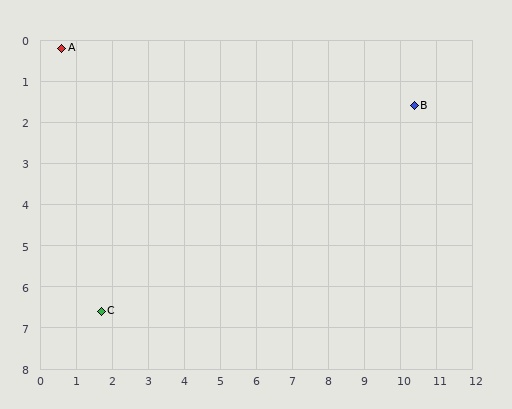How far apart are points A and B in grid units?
Points A and B are about 9.9 grid units apart.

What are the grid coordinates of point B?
Point B is at approximately (10.4, 1.6).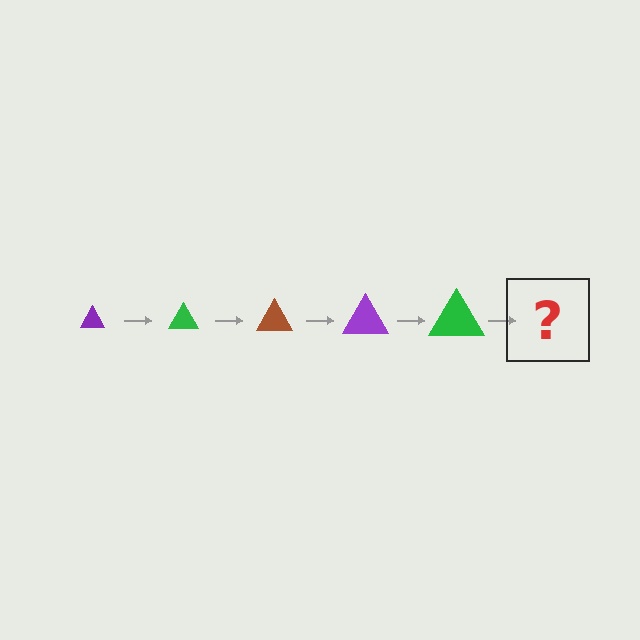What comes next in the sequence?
The next element should be a brown triangle, larger than the previous one.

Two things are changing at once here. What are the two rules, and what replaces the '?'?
The two rules are that the triangle grows larger each step and the color cycles through purple, green, and brown. The '?' should be a brown triangle, larger than the previous one.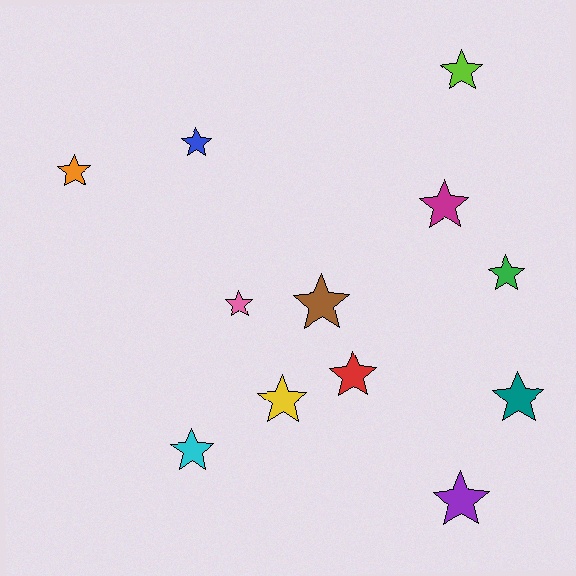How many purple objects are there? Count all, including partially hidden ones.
There is 1 purple object.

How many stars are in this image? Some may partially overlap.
There are 12 stars.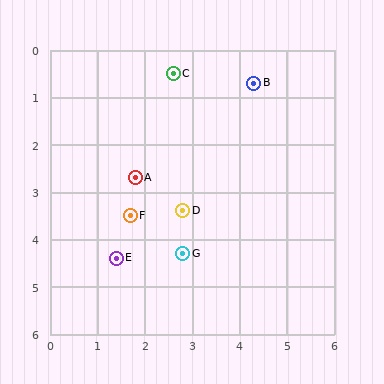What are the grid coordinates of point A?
Point A is at approximately (1.8, 2.7).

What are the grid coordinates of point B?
Point B is at approximately (4.3, 0.7).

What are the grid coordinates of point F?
Point F is at approximately (1.7, 3.5).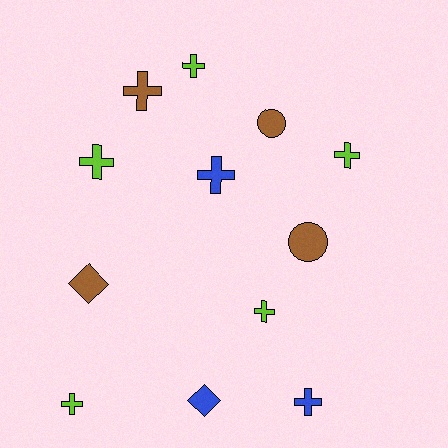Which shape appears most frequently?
Cross, with 8 objects.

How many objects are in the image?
There are 12 objects.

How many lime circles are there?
There are no lime circles.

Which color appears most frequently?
Lime, with 5 objects.